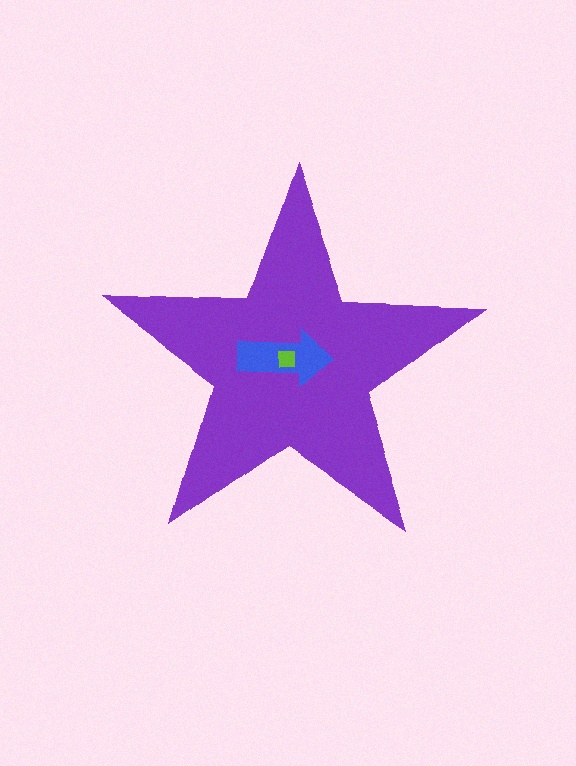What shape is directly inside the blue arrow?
The lime square.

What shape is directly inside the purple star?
The blue arrow.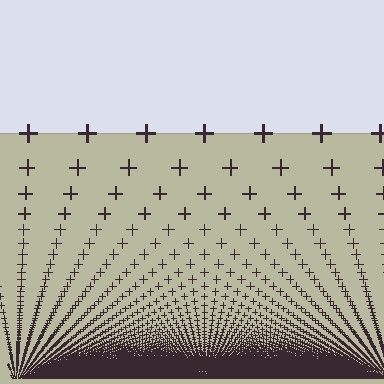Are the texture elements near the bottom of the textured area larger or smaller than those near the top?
Smaller. The gradient is inverted — elements near the bottom are smaller and denser.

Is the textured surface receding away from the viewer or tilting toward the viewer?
The surface appears to tilt toward the viewer. Texture elements get larger and sparser toward the top.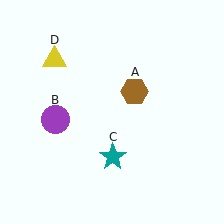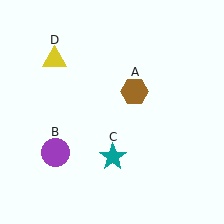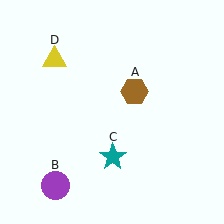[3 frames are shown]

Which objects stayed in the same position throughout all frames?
Brown hexagon (object A) and teal star (object C) and yellow triangle (object D) remained stationary.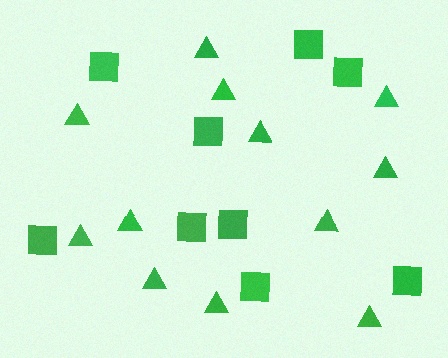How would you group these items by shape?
There are 2 groups: one group of triangles (12) and one group of squares (9).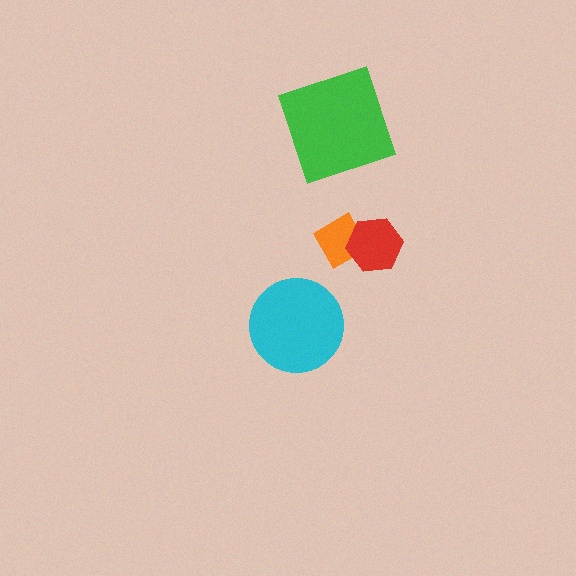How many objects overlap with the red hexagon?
1 object overlaps with the red hexagon.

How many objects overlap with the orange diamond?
1 object overlaps with the orange diamond.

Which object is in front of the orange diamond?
The red hexagon is in front of the orange diamond.